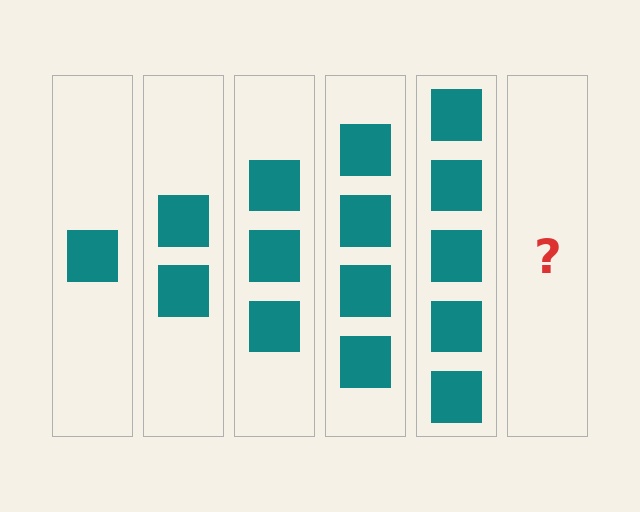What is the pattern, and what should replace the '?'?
The pattern is that each step adds one more square. The '?' should be 6 squares.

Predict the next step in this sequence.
The next step is 6 squares.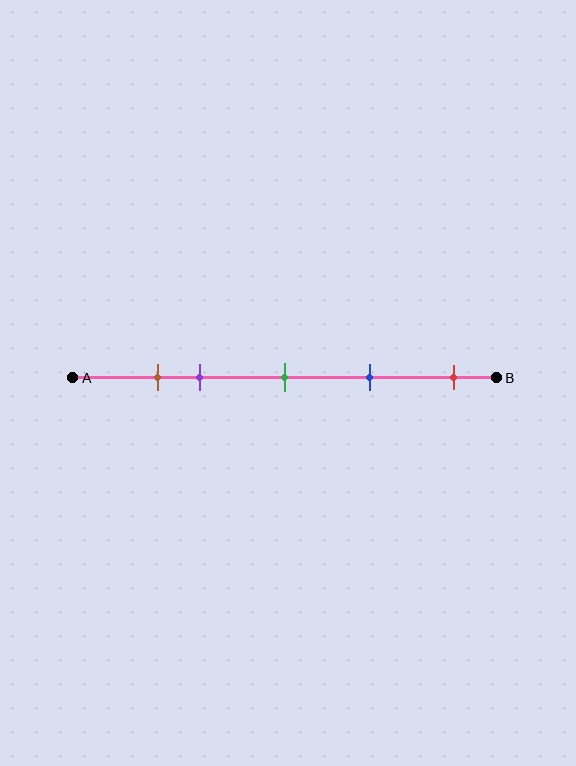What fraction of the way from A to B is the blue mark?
The blue mark is approximately 70% (0.7) of the way from A to B.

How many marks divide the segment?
There are 5 marks dividing the segment.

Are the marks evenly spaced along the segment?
No, the marks are not evenly spaced.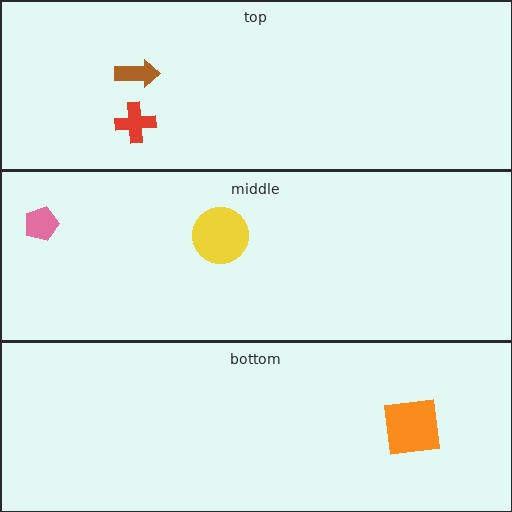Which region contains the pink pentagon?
The middle region.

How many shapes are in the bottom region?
1.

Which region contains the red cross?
The top region.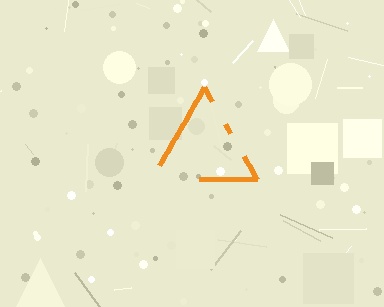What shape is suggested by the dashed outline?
The dashed outline suggests a triangle.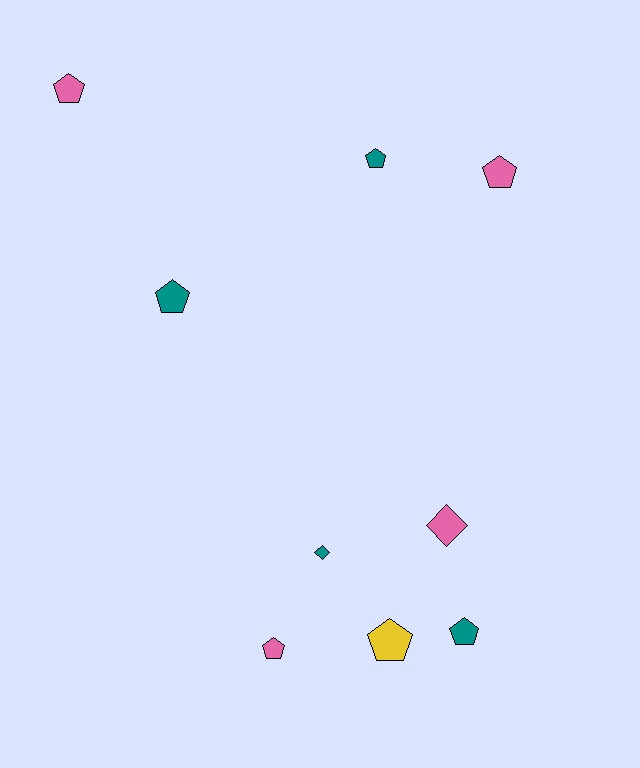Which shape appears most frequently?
Pentagon, with 7 objects.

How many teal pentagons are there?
There are 3 teal pentagons.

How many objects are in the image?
There are 9 objects.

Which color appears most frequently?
Pink, with 4 objects.